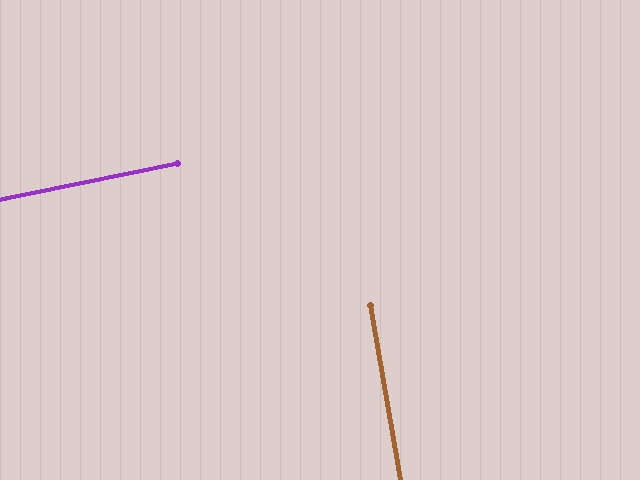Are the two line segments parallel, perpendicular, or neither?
Perpendicular — they meet at approximately 88°.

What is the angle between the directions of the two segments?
Approximately 88 degrees.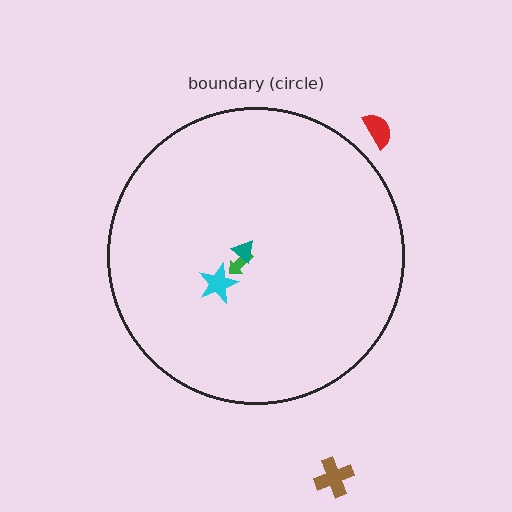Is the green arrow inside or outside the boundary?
Inside.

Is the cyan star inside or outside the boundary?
Inside.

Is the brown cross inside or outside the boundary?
Outside.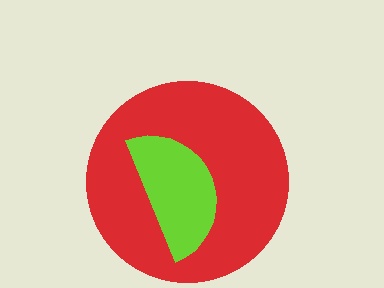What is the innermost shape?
The lime semicircle.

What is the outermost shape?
The red circle.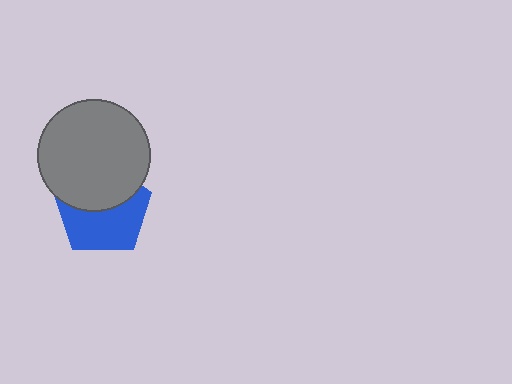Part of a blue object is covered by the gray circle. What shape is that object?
It is a pentagon.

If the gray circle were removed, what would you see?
You would see the complete blue pentagon.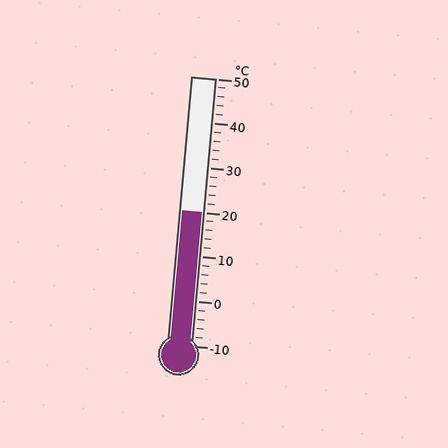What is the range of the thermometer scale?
The thermometer scale ranges from -10°C to 50°C.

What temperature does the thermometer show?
The thermometer shows approximately 20°C.